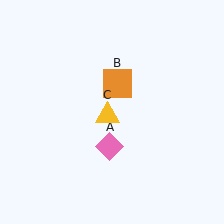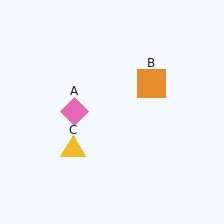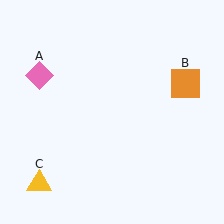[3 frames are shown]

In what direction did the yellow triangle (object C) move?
The yellow triangle (object C) moved down and to the left.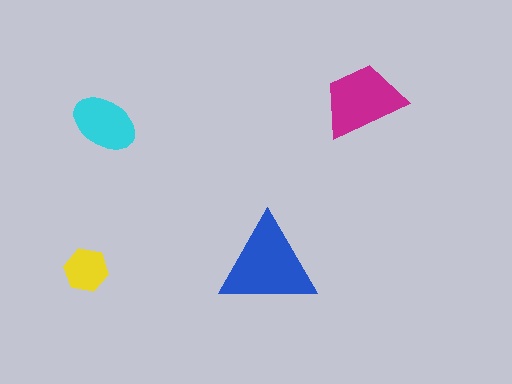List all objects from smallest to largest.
The yellow hexagon, the cyan ellipse, the magenta trapezoid, the blue triangle.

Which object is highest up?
The magenta trapezoid is topmost.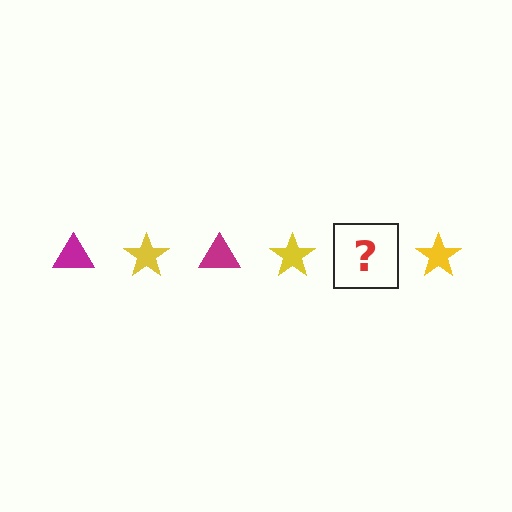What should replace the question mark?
The question mark should be replaced with a magenta triangle.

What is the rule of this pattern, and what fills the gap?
The rule is that the pattern alternates between magenta triangle and yellow star. The gap should be filled with a magenta triangle.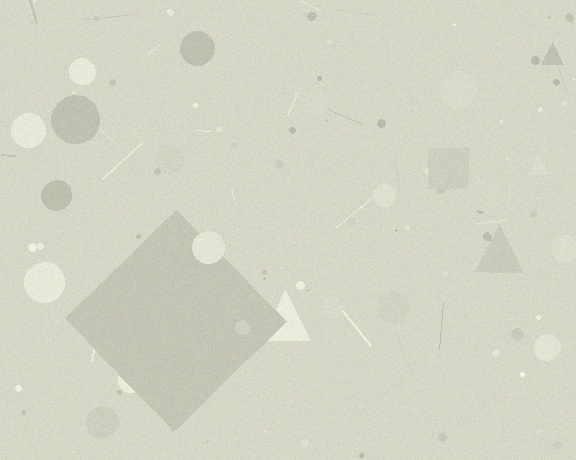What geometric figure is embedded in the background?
A diamond is embedded in the background.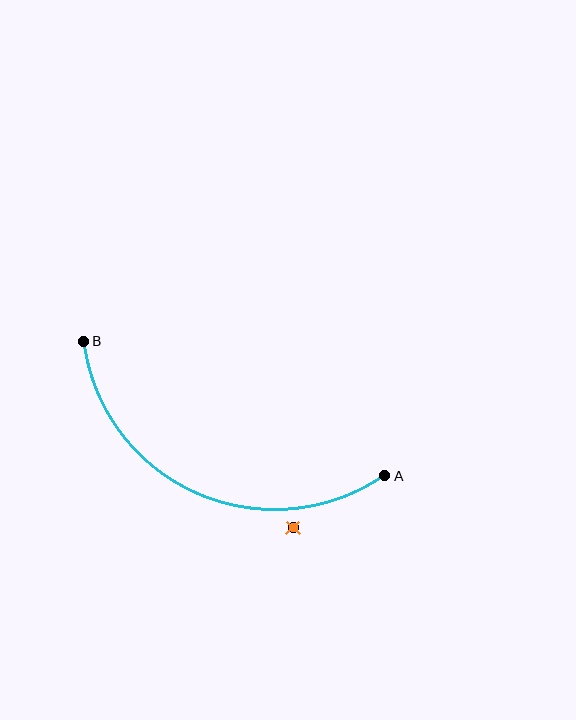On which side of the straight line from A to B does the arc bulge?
The arc bulges below the straight line connecting A and B.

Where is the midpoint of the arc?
The arc midpoint is the point on the curve farthest from the straight line joining A and B. It sits below that line.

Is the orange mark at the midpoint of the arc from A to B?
No — the orange mark does not lie on the arc at all. It sits slightly outside the curve.